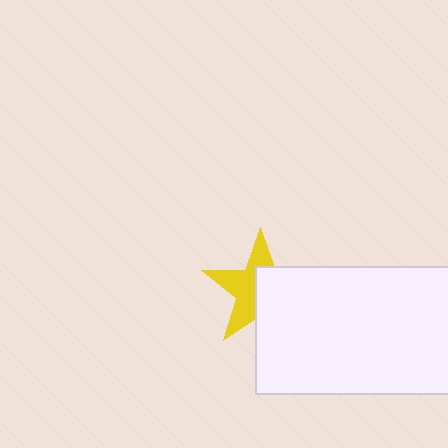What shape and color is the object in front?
The object in front is a white rectangle.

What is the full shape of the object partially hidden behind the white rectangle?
The partially hidden object is a yellow star.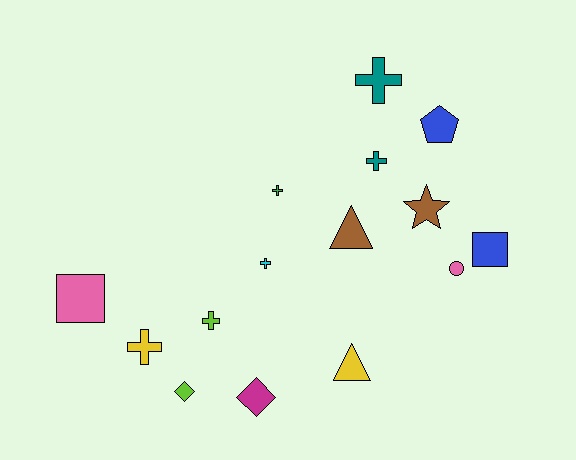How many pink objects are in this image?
There are 2 pink objects.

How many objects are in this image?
There are 15 objects.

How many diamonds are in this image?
There are 2 diamonds.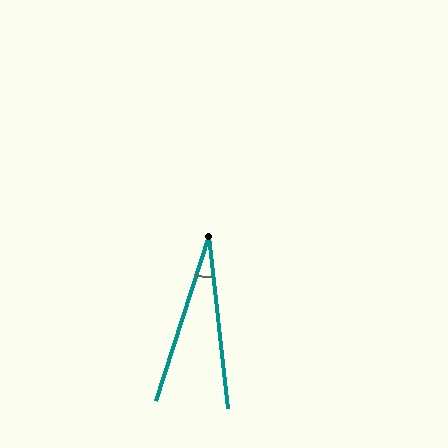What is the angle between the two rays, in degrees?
Approximately 24 degrees.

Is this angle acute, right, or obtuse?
It is acute.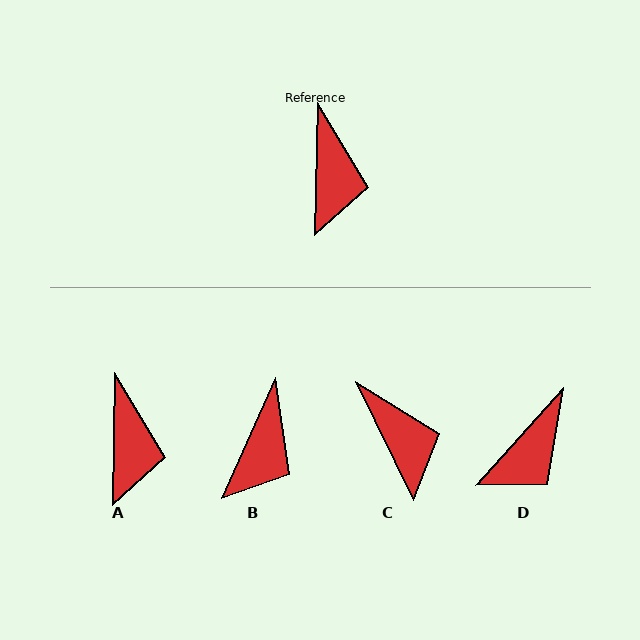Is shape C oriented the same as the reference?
No, it is off by about 27 degrees.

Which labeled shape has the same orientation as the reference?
A.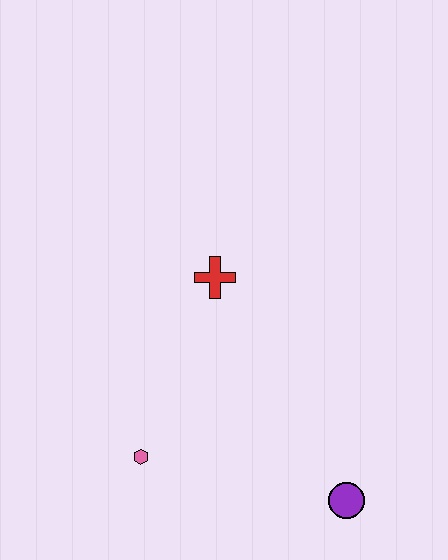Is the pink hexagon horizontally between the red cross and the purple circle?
No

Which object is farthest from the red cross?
The purple circle is farthest from the red cross.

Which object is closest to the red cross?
The pink hexagon is closest to the red cross.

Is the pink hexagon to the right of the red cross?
No